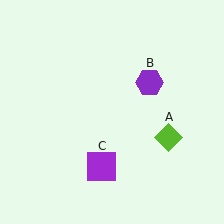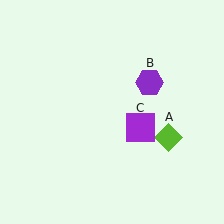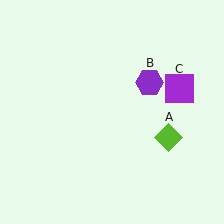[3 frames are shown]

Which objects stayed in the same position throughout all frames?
Lime diamond (object A) and purple hexagon (object B) remained stationary.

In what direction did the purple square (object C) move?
The purple square (object C) moved up and to the right.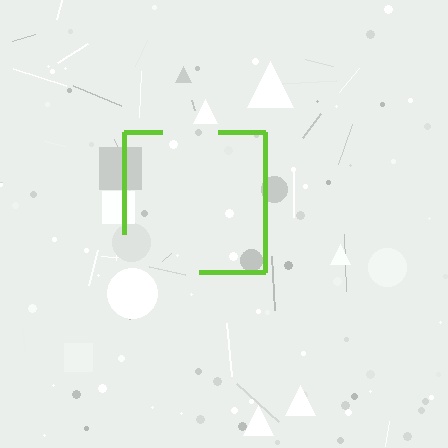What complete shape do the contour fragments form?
The contour fragments form a square.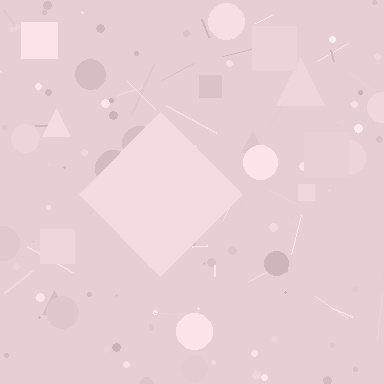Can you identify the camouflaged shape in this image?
The camouflaged shape is a diamond.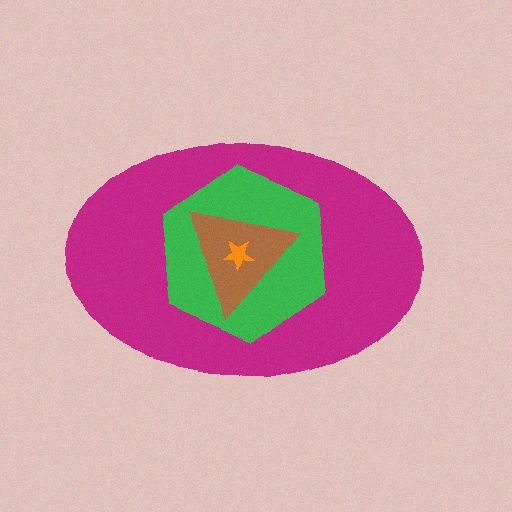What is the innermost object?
The orange star.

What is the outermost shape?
The magenta ellipse.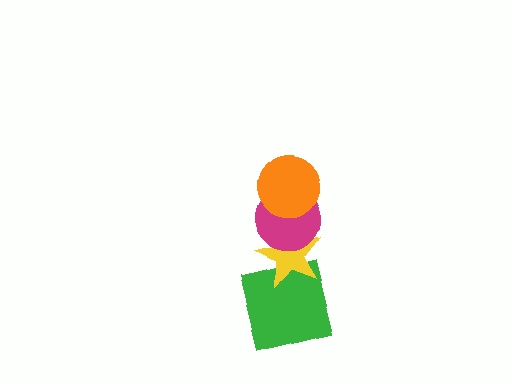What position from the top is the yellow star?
The yellow star is 3rd from the top.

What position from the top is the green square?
The green square is 4th from the top.